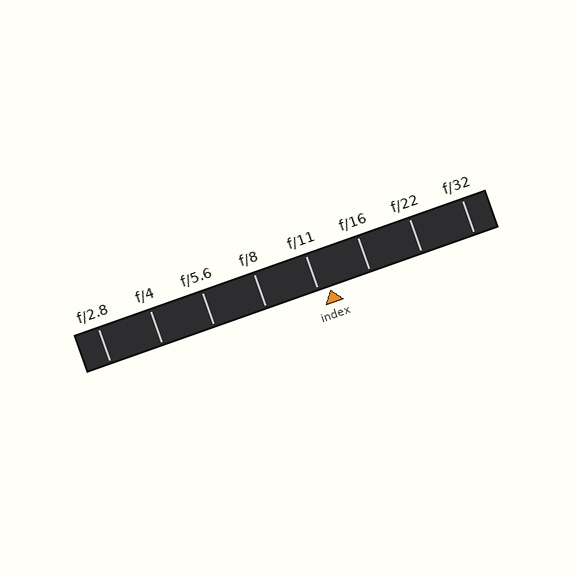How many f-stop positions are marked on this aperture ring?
There are 8 f-stop positions marked.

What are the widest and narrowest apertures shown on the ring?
The widest aperture shown is f/2.8 and the narrowest is f/32.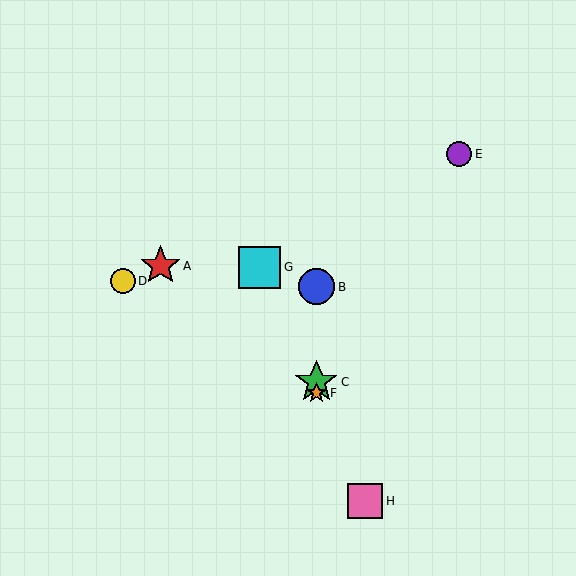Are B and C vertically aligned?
Yes, both are at x≈316.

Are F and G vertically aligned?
No, F is at x≈316 and G is at x≈260.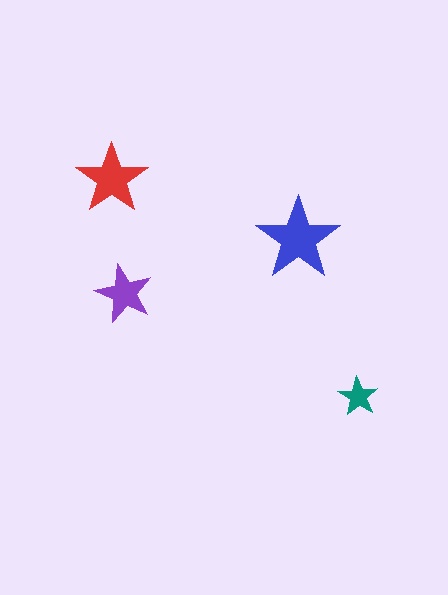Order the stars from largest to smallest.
the blue one, the red one, the purple one, the teal one.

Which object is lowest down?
The teal star is bottommost.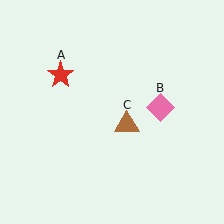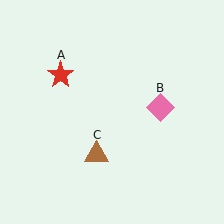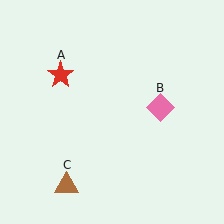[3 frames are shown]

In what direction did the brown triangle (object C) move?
The brown triangle (object C) moved down and to the left.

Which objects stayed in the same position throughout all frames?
Red star (object A) and pink diamond (object B) remained stationary.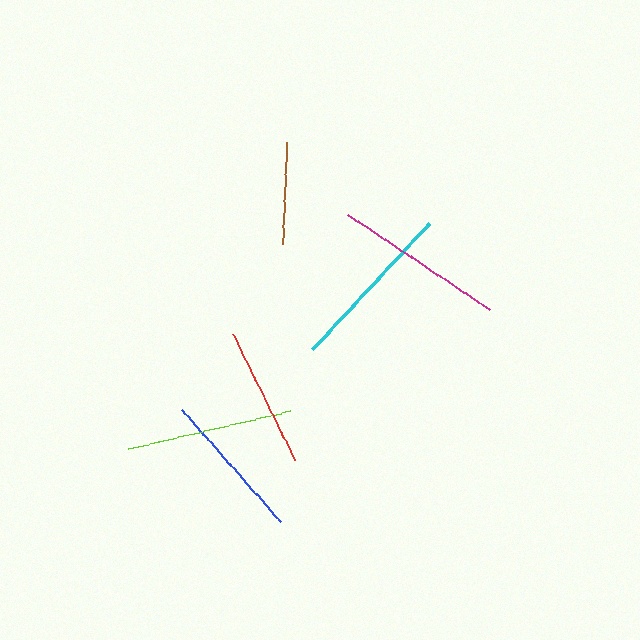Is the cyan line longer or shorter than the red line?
The cyan line is longer than the red line.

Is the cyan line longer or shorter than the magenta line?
The cyan line is longer than the magenta line.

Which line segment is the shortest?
The brown line is the shortest at approximately 102 pixels.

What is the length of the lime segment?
The lime segment is approximately 167 pixels long.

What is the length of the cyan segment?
The cyan segment is approximately 173 pixels long.